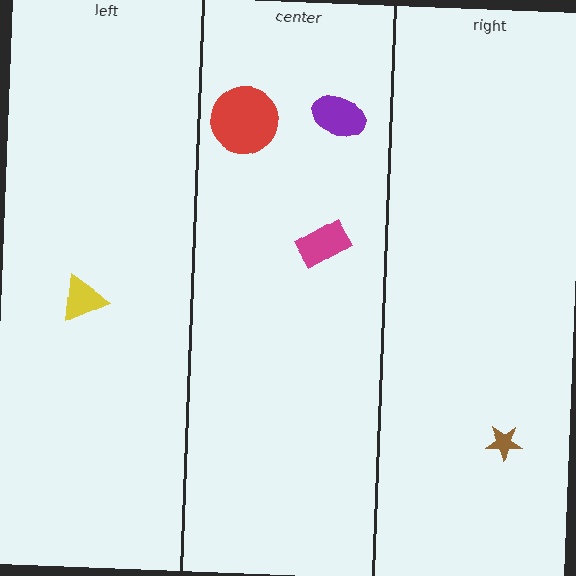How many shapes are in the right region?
1.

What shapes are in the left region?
The yellow triangle.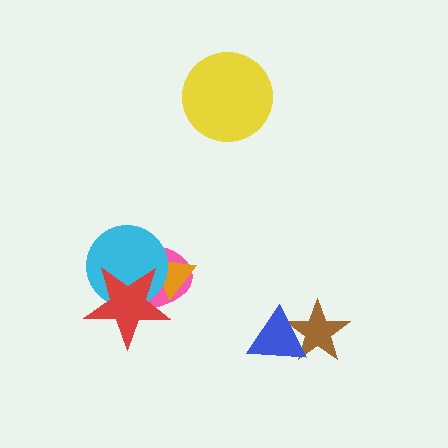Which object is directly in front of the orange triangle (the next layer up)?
The cyan circle is directly in front of the orange triangle.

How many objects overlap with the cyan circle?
3 objects overlap with the cyan circle.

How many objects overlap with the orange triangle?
3 objects overlap with the orange triangle.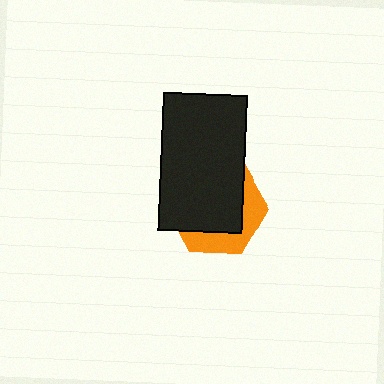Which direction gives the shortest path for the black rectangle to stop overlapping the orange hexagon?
Moving toward the upper-left gives the shortest separation.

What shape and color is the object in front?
The object in front is a black rectangle.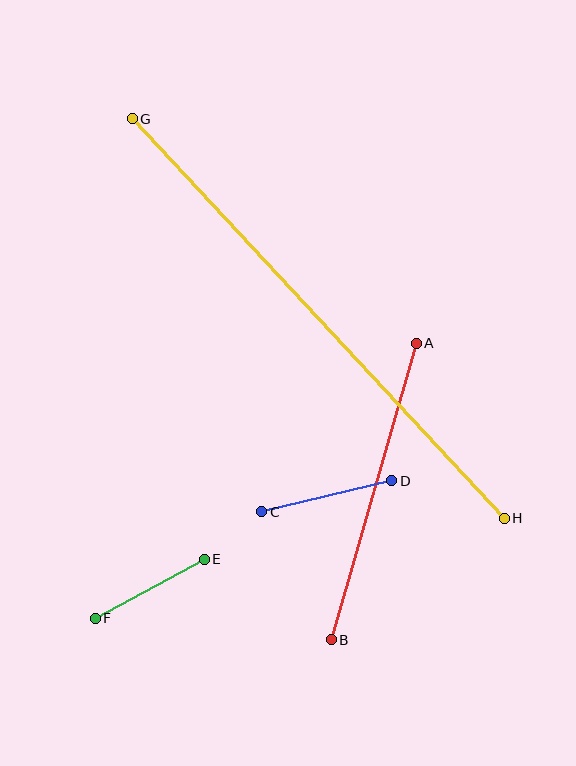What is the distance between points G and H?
The distance is approximately 545 pixels.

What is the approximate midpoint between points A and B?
The midpoint is at approximately (374, 491) pixels.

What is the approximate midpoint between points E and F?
The midpoint is at approximately (150, 589) pixels.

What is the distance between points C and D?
The distance is approximately 133 pixels.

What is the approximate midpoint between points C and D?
The midpoint is at approximately (327, 496) pixels.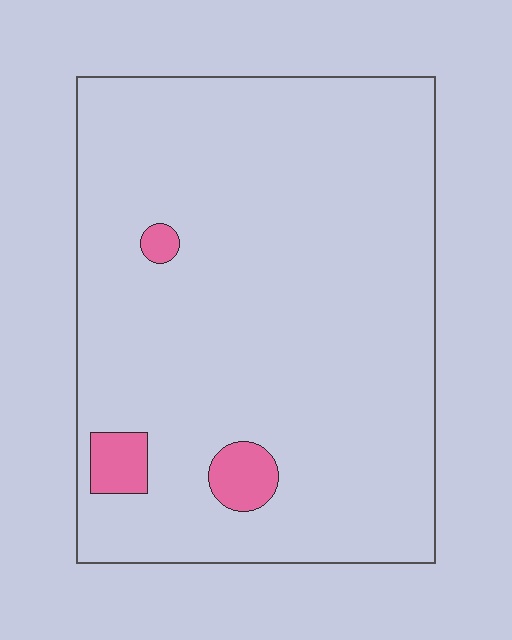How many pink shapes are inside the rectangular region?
3.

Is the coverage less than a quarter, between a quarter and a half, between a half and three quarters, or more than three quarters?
Less than a quarter.